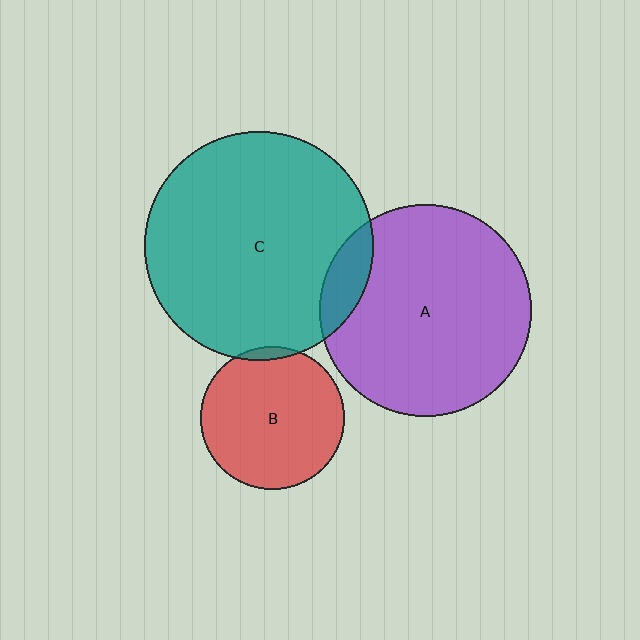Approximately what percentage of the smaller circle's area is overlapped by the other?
Approximately 5%.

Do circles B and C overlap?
Yes.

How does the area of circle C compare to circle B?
Approximately 2.6 times.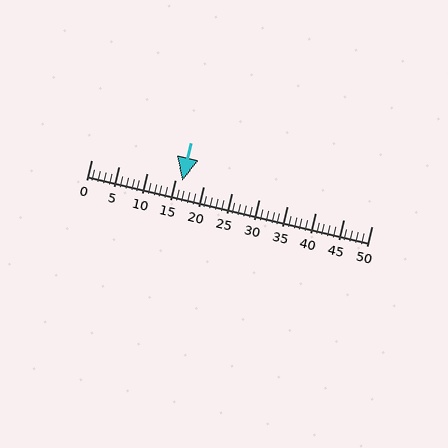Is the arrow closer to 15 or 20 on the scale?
The arrow is closer to 15.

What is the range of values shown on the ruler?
The ruler shows values from 0 to 50.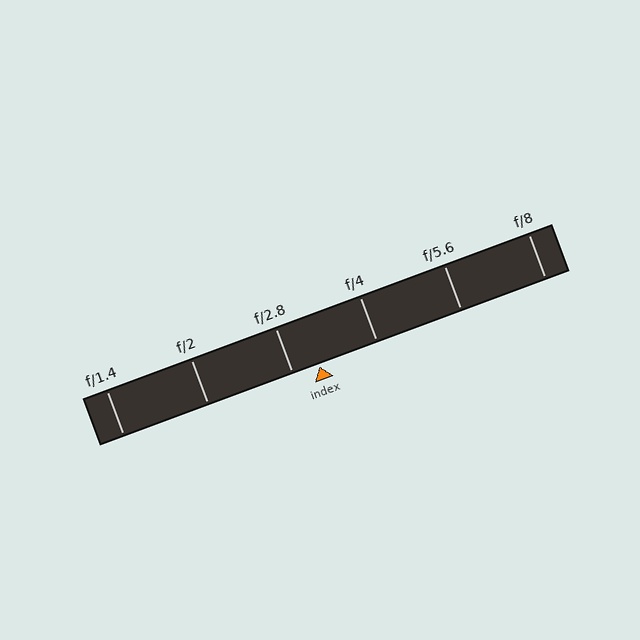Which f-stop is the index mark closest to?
The index mark is closest to f/2.8.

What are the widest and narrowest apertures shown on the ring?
The widest aperture shown is f/1.4 and the narrowest is f/8.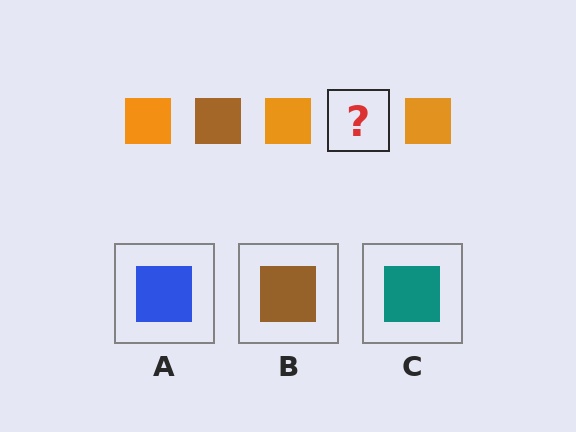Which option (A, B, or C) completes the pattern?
B.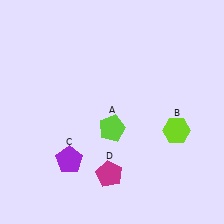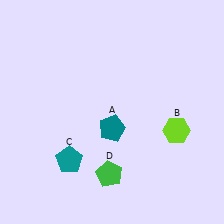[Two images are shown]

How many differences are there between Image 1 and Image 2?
There are 3 differences between the two images.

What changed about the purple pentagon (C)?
In Image 1, C is purple. In Image 2, it changed to teal.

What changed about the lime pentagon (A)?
In Image 1, A is lime. In Image 2, it changed to teal.